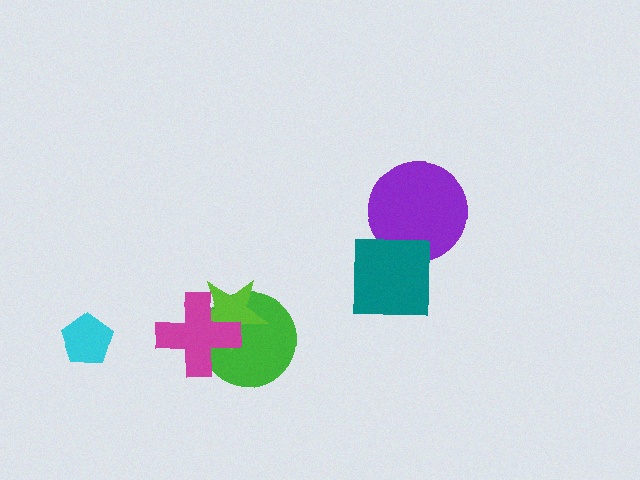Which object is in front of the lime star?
The magenta cross is in front of the lime star.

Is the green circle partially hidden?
Yes, it is partially covered by another shape.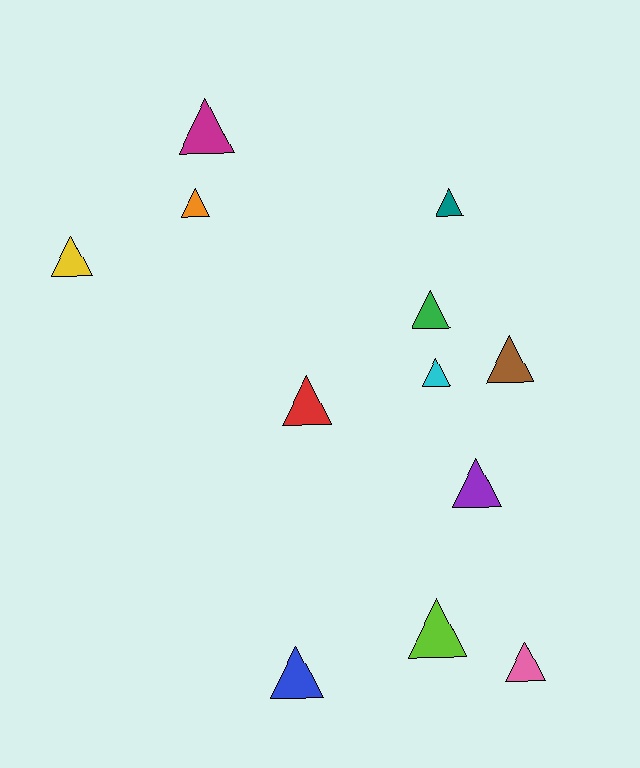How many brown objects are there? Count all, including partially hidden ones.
There is 1 brown object.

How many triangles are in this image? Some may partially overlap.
There are 12 triangles.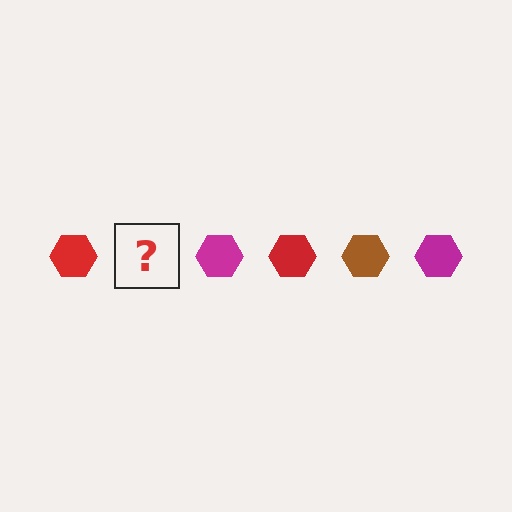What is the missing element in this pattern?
The missing element is a brown hexagon.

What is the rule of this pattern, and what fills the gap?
The rule is that the pattern cycles through red, brown, magenta hexagons. The gap should be filled with a brown hexagon.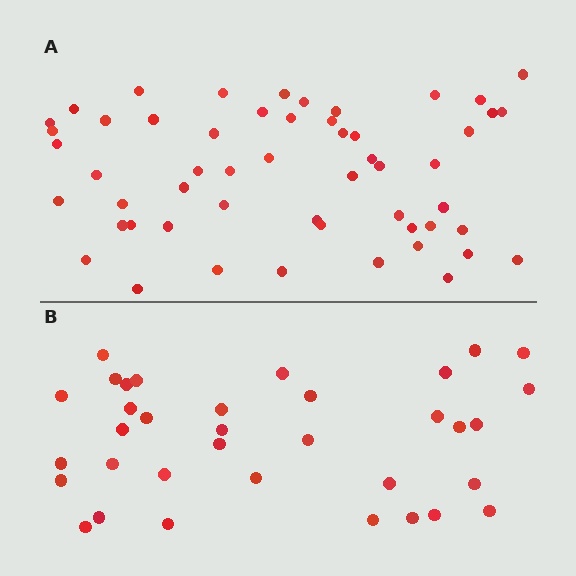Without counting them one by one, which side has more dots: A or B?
Region A (the top region) has more dots.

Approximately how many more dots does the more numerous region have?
Region A has approximately 20 more dots than region B.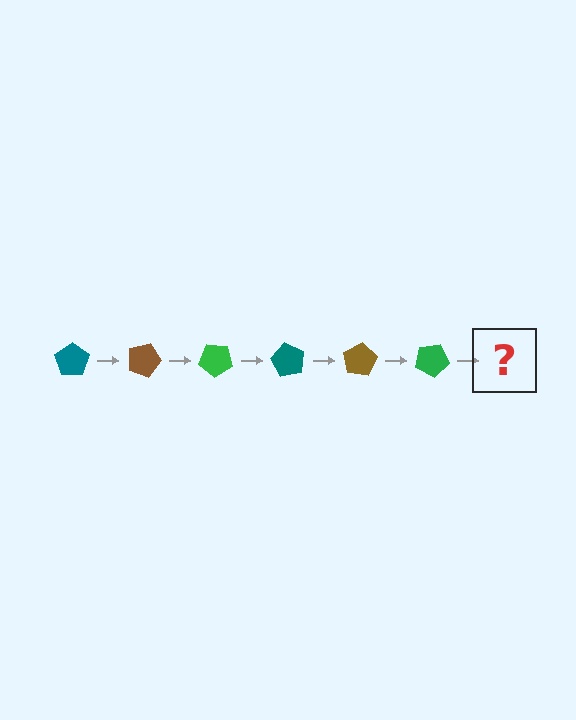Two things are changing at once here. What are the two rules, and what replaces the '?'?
The two rules are that it rotates 20 degrees each step and the color cycles through teal, brown, and green. The '?' should be a teal pentagon, rotated 120 degrees from the start.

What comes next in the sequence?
The next element should be a teal pentagon, rotated 120 degrees from the start.